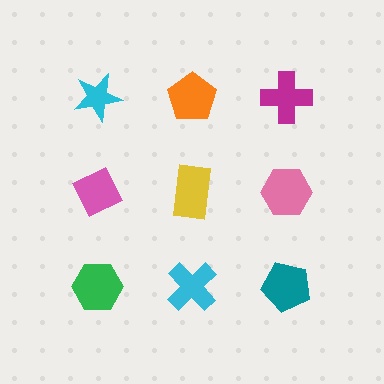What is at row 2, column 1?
A pink diamond.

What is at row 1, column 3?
A magenta cross.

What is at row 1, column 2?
An orange pentagon.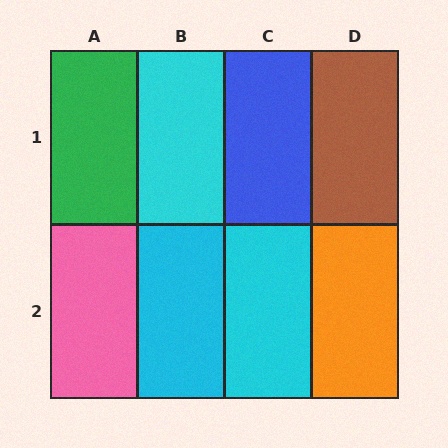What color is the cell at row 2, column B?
Cyan.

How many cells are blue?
1 cell is blue.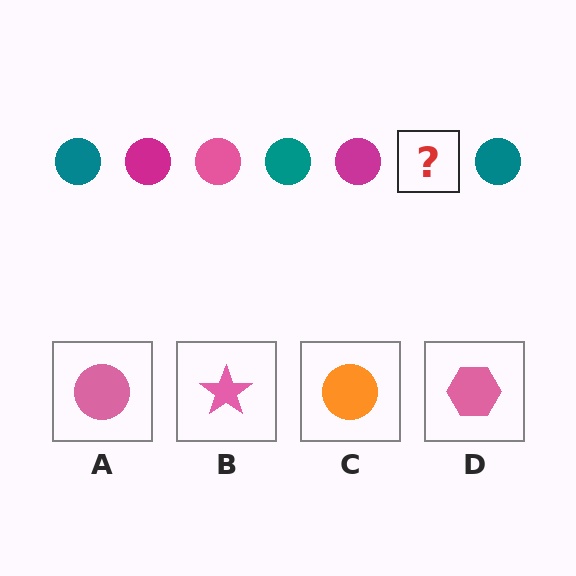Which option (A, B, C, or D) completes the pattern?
A.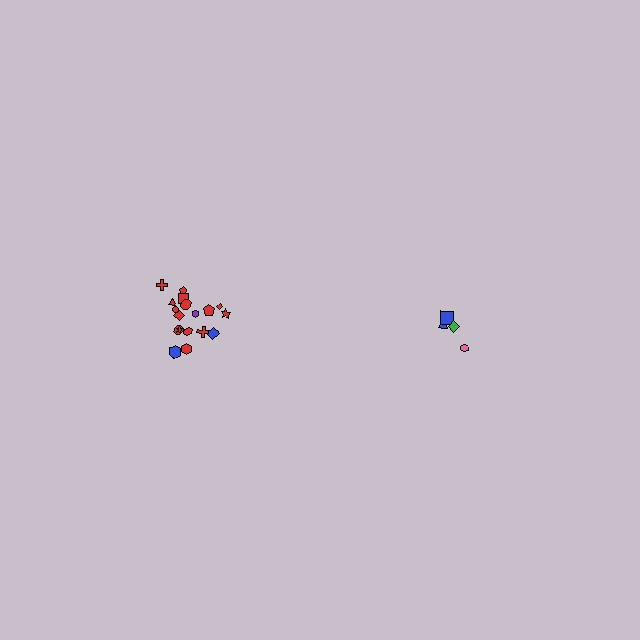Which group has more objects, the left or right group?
The left group.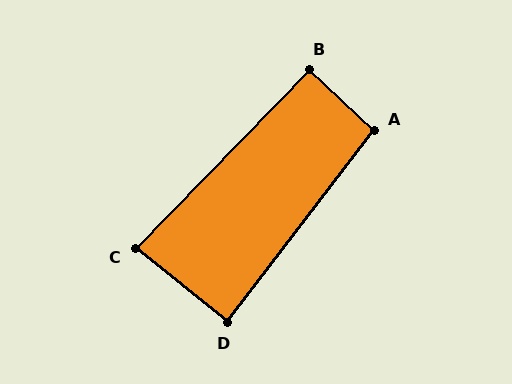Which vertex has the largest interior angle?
A, at approximately 96 degrees.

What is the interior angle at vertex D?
Approximately 89 degrees (approximately right).